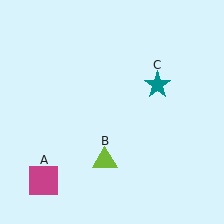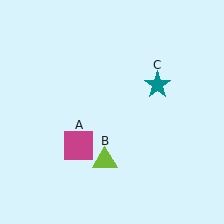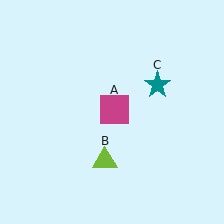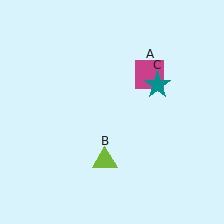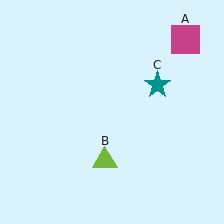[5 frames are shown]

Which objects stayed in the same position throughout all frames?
Lime triangle (object B) and teal star (object C) remained stationary.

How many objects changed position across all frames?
1 object changed position: magenta square (object A).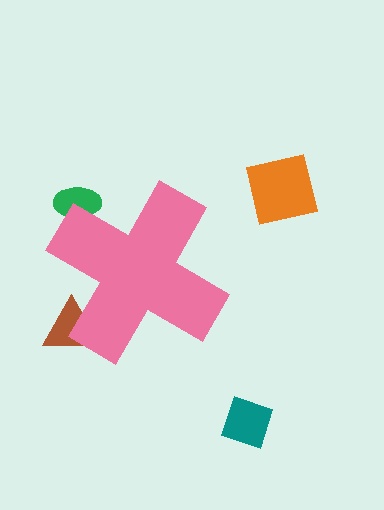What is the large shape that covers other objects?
A pink cross.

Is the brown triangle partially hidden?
Yes, the brown triangle is partially hidden behind the pink cross.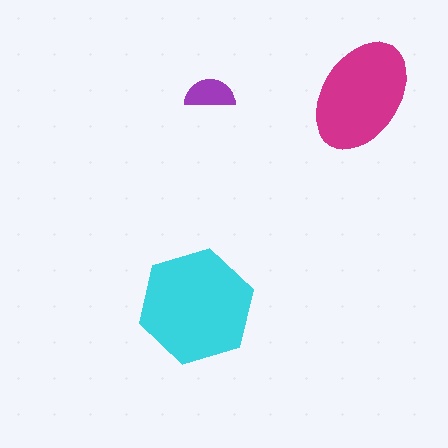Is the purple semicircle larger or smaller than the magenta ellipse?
Smaller.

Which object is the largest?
The cyan hexagon.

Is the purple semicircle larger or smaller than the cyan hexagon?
Smaller.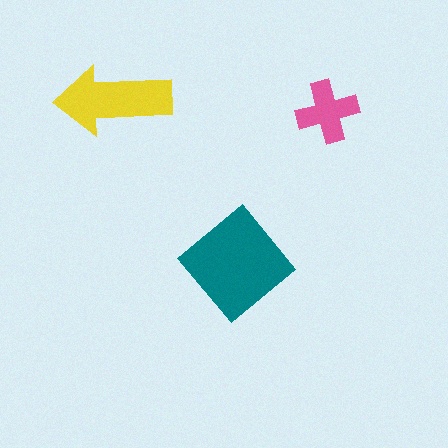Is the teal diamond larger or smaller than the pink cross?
Larger.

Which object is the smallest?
The pink cross.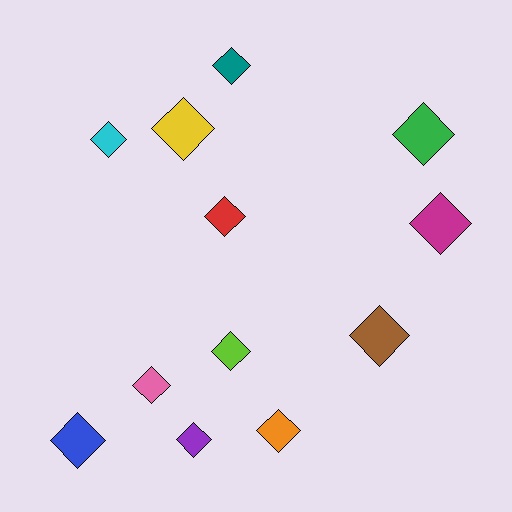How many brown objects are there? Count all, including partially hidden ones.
There is 1 brown object.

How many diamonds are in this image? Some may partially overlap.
There are 12 diamonds.